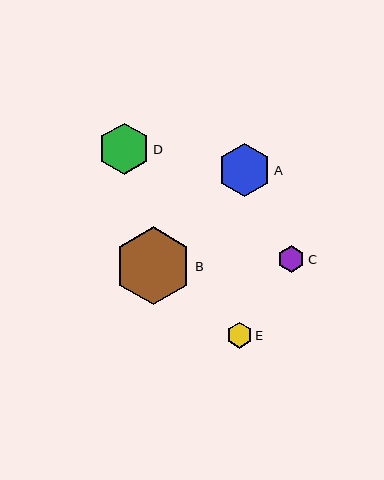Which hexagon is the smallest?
Hexagon E is the smallest with a size of approximately 26 pixels.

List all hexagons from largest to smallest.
From largest to smallest: B, A, D, C, E.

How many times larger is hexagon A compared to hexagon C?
Hexagon A is approximately 2.0 times the size of hexagon C.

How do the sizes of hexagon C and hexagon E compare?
Hexagon C and hexagon E are approximately the same size.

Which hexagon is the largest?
Hexagon B is the largest with a size of approximately 78 pixels.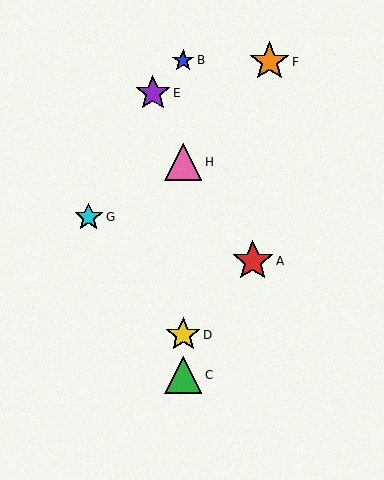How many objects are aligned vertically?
4 objects (B, C, D, H) are aligned vertically.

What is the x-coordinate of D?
Object D is at x≈183.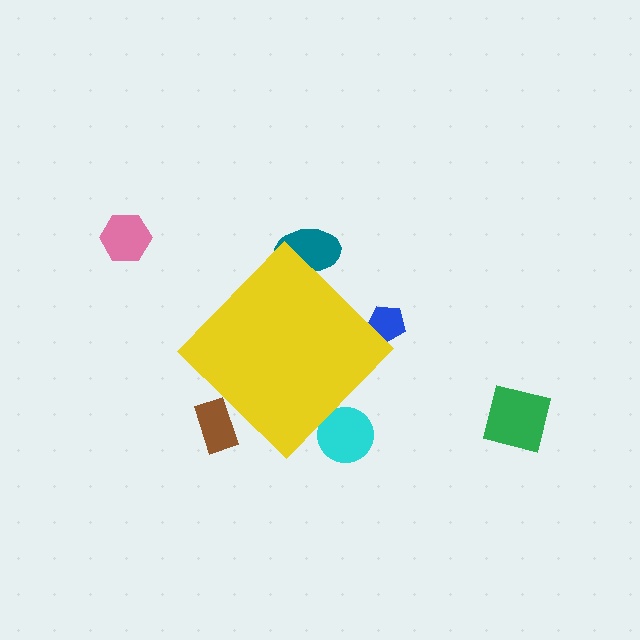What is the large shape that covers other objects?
A yellow diamond.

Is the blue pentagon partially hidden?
Yes, the blue pentagon is partially hidden behind the yellow diamond.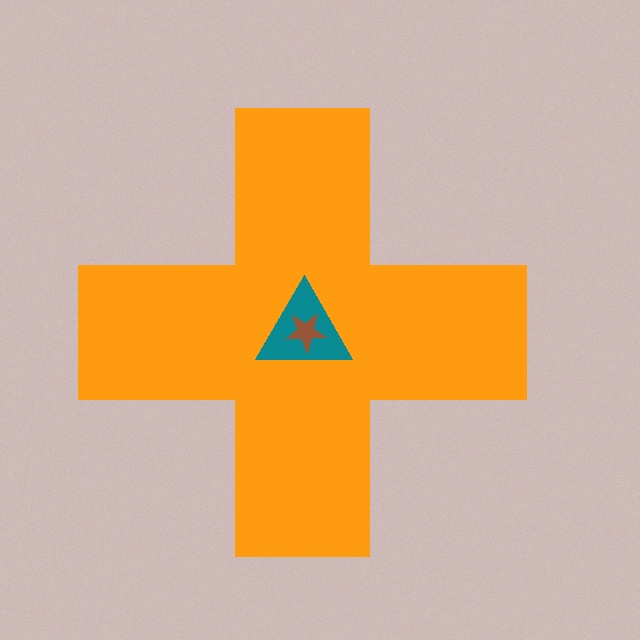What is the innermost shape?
The brown star.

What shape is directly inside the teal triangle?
The brown star.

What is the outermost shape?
The orange cross.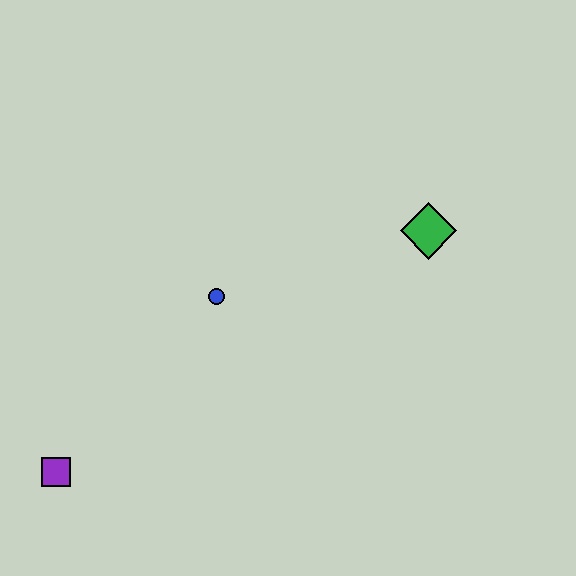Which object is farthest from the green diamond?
The purple square is farthest from the green diamond.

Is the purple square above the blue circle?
No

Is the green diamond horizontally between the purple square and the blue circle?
No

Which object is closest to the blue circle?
The green diamond is closest to the blue circle.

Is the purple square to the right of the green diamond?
No